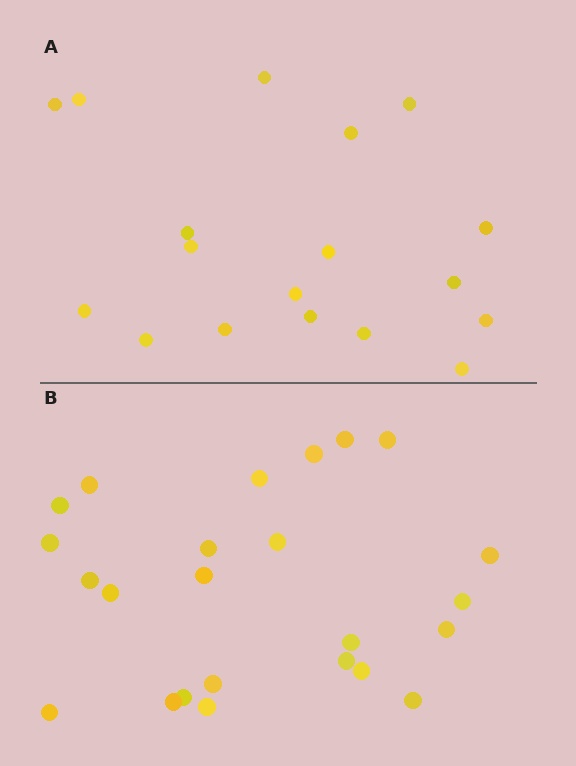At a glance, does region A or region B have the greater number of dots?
Region B (the bottom region) has more dots.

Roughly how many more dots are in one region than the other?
Region B has about 6 more dots than region A.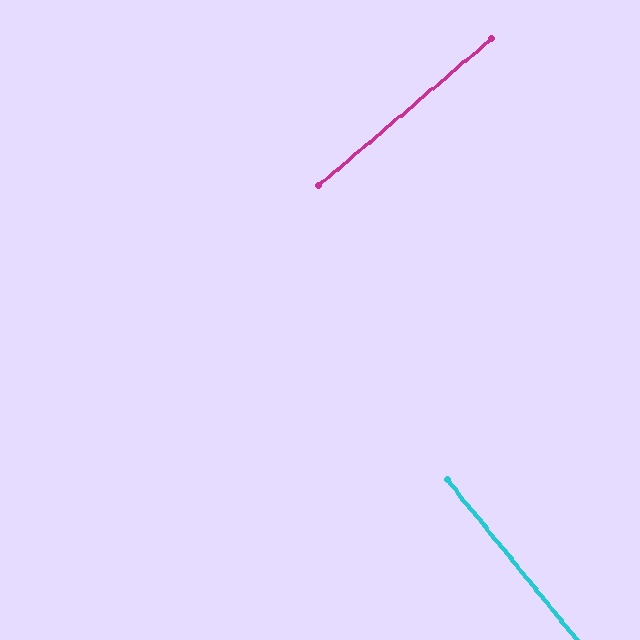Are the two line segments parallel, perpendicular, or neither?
Perpendicular — they meet at approximately 89°.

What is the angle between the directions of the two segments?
Approximately 89 degrees.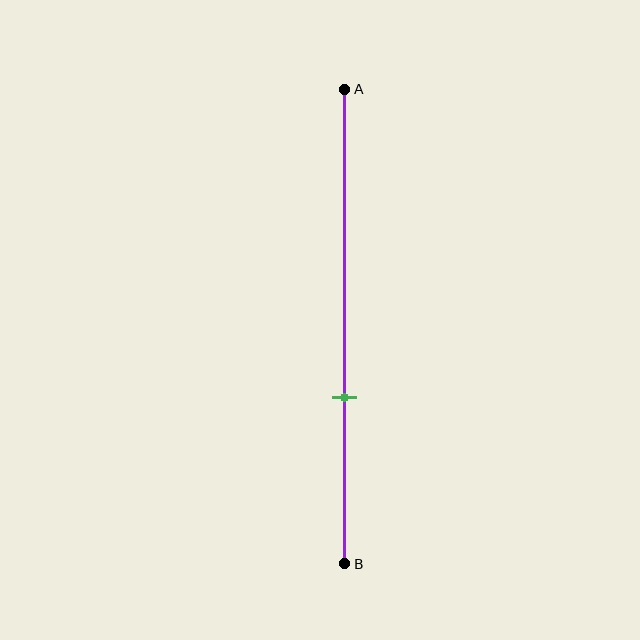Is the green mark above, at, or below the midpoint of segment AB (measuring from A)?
The green mark is below the midpoint of segment AB.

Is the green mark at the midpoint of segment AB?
No, the mark is at about 65% from A, not at the 50% midpoint.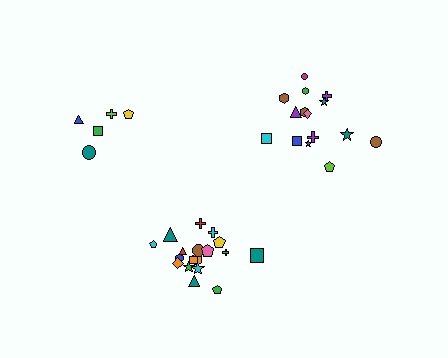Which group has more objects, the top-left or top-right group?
The top-right group.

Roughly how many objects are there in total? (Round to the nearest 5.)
Roughly 40 objects in total.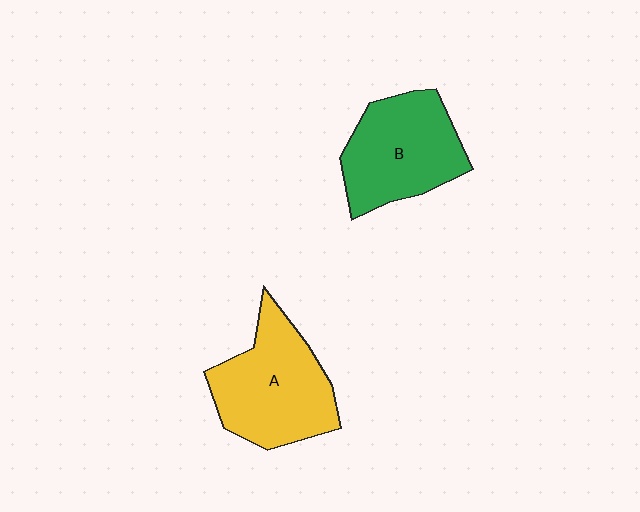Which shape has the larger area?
Shape A (yellow).